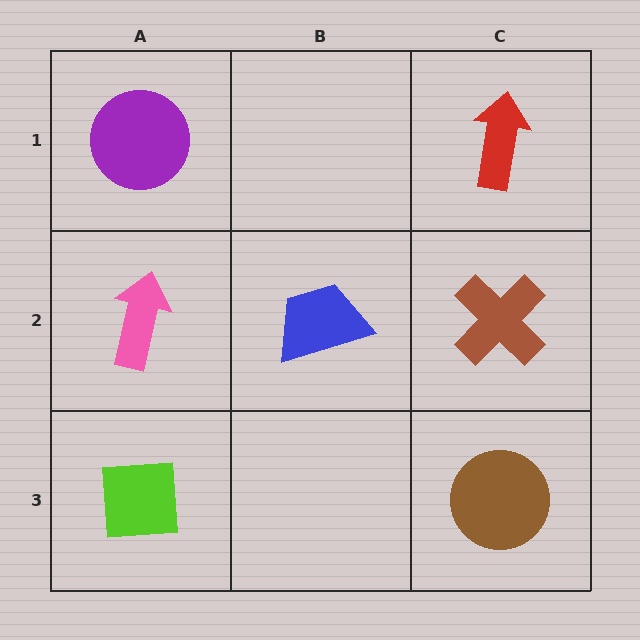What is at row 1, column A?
A purple circle.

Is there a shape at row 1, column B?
No, that cell is empty.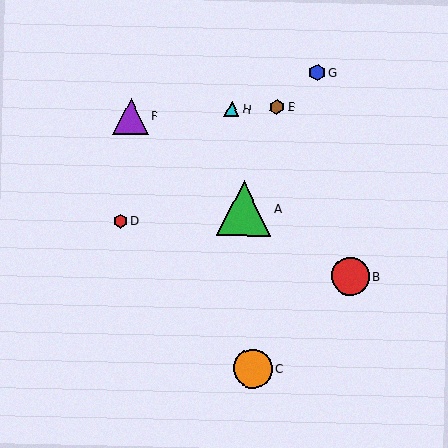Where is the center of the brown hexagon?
The center of the brown hexagon is at (277, 107).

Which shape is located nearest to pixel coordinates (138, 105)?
The purple triangle (labeled F) at (130, 116) is nearest to that location.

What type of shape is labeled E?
Shape E is a brown hexagon.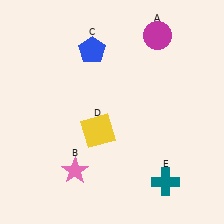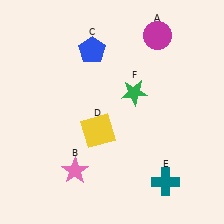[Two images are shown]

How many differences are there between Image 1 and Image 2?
There is 1 difference between the two images.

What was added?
A green star (F) was added in Image 2.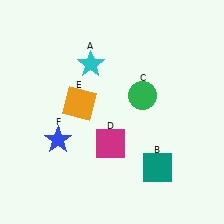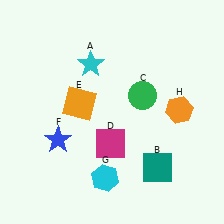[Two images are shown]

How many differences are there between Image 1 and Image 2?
There are 2 differences between the two images.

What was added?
A cyan hexagon (G), an orange hexagon (H) were added in Image 2.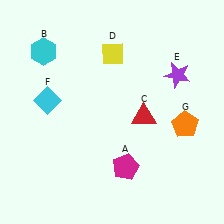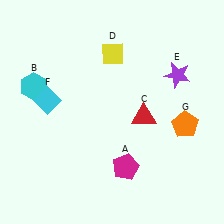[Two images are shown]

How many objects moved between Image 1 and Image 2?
1 object moved between the two images.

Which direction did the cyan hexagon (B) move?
The cyan hexagon (B) moved down.